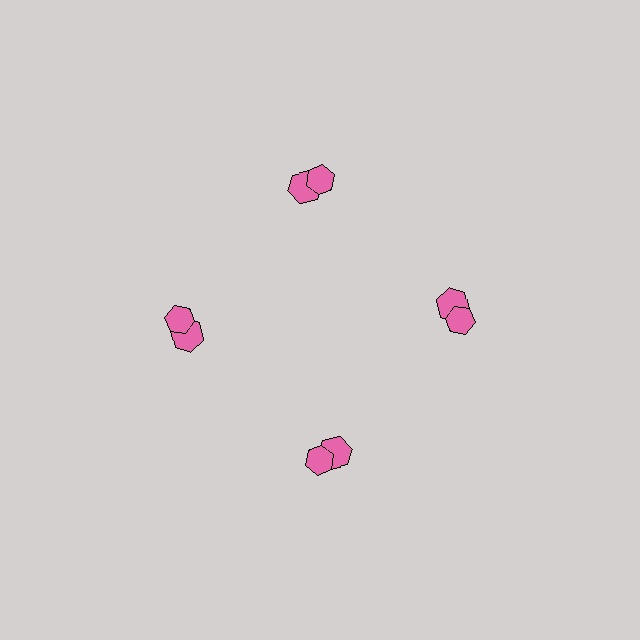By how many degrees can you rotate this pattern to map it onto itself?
The pattern maps onto itself every 90 degrees of rotation.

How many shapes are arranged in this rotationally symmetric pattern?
There are 8 shapes, arranged in 4 groups of 2.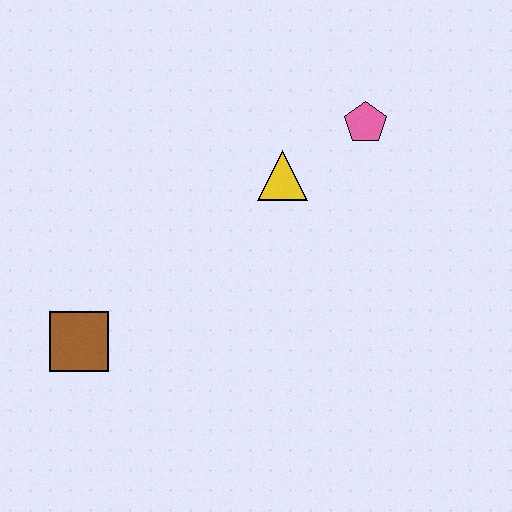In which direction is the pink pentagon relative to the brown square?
The pink pentagon is to the right of the brown square.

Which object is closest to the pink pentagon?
The yellow triangle is closest to the pink pentagon.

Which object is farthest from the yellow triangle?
The brown square is farthest from the yellow triangle.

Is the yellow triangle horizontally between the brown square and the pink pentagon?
Yes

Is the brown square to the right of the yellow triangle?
No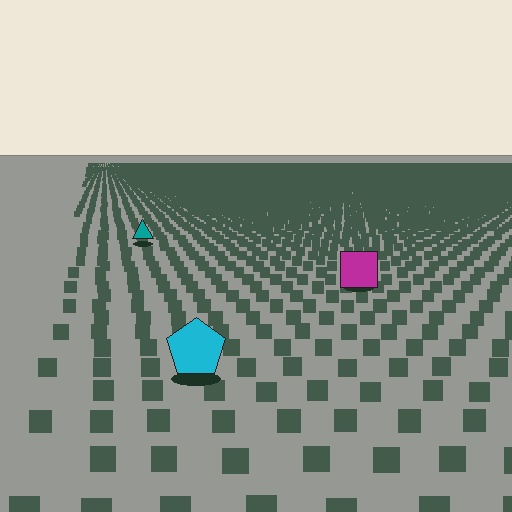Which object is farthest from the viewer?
The teal triangle is farthest from the viewer. It appears smaller and the ground texture around it is denser.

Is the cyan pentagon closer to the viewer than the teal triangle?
Yes. The cyan pentagon is closer — you can tell from the texture gradient: the ground texture is coarser near it.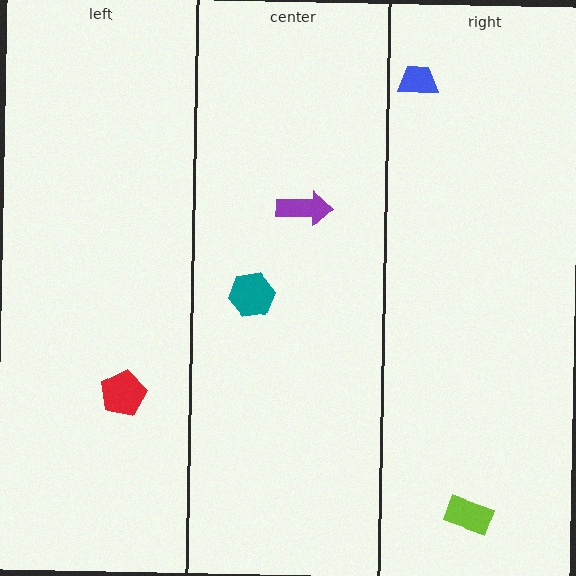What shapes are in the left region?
The red pentagon.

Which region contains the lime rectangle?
The right region.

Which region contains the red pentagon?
The left region.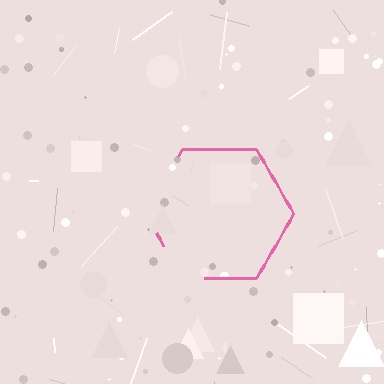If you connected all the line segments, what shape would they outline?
They would outline a hexagon.